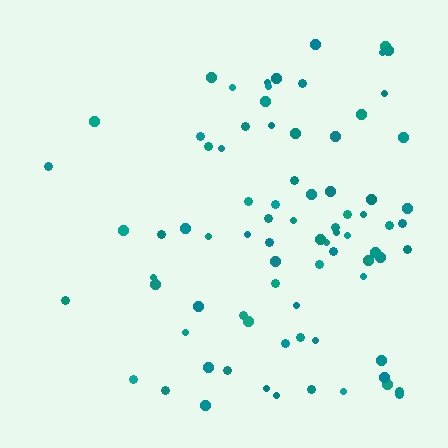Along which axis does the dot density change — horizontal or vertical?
Horizontal.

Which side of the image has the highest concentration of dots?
The right.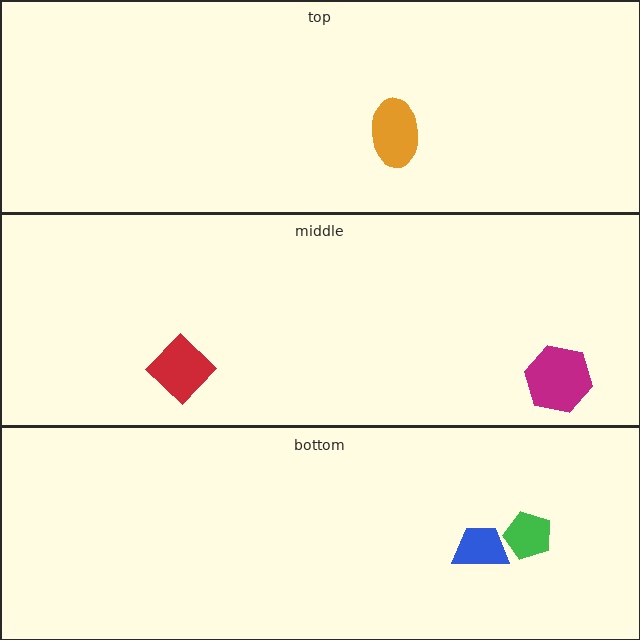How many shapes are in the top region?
1.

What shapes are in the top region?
The orange ellipse.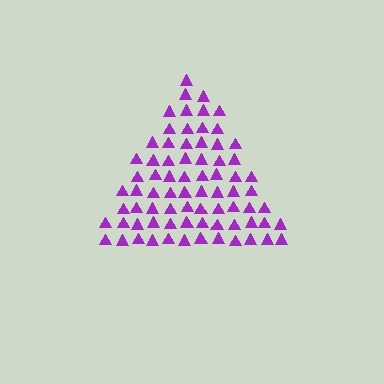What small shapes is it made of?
It is made of small triangles.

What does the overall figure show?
The overall figure shows a triangle.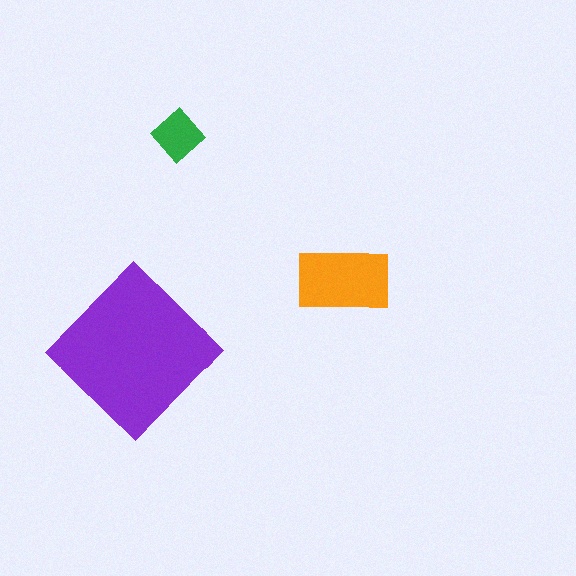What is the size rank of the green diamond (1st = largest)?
3rd.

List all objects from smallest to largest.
The green diamond, the orange rectangle, the purple diamond.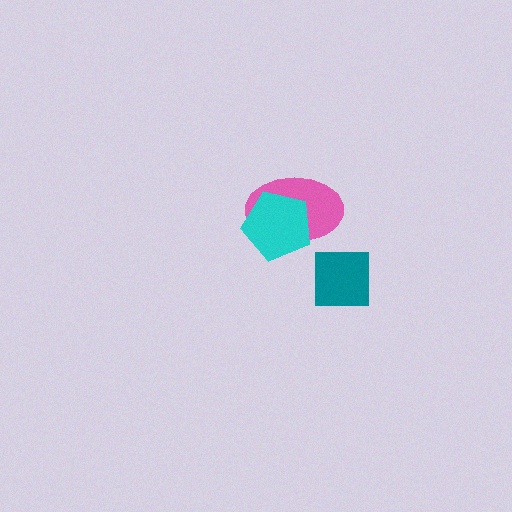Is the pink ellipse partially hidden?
Yes, it is partially covered by another shape.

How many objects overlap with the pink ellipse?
1 object overlaps with the pink ellipse.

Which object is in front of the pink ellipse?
The cyan pentagon is in front of the pink ellipse.